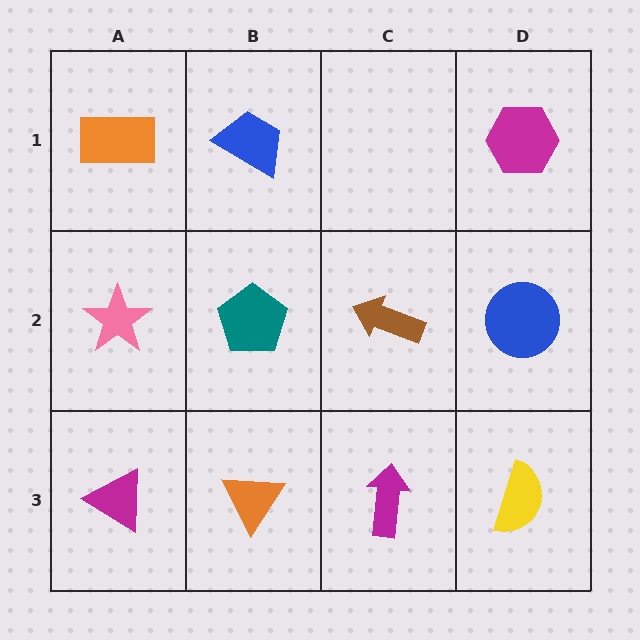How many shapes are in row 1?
3 shapes.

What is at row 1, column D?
A magenta hexagon.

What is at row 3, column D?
A yellow semicircle.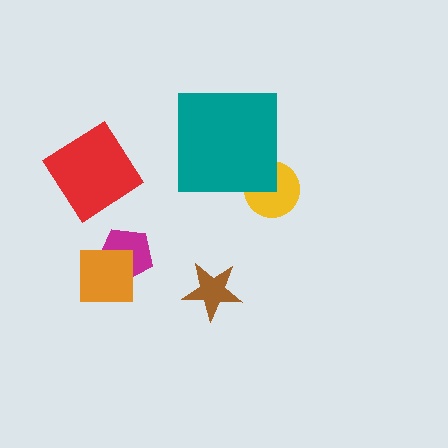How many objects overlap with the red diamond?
0 objects overlap with the red diamond.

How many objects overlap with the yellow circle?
1 object overlaps with the yellow circle.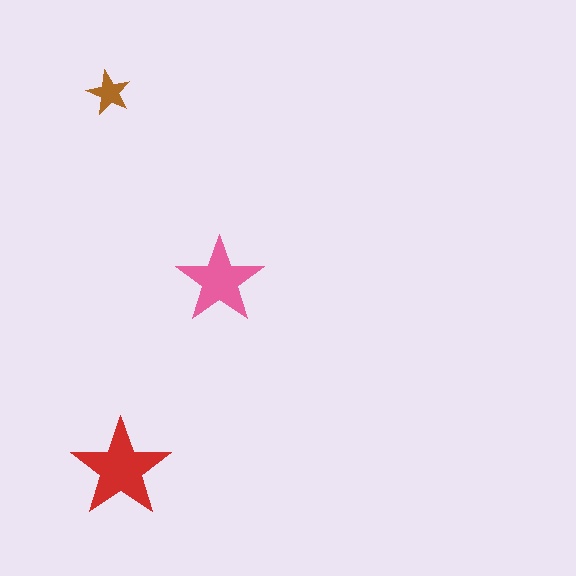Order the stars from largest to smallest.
the red one, the pink one, the brown one.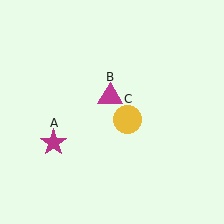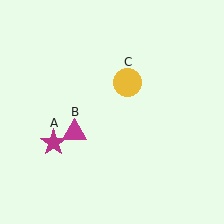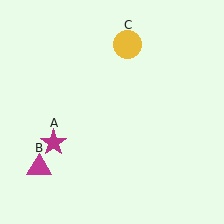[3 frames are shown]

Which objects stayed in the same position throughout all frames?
Magenta star (object A) remained stationary.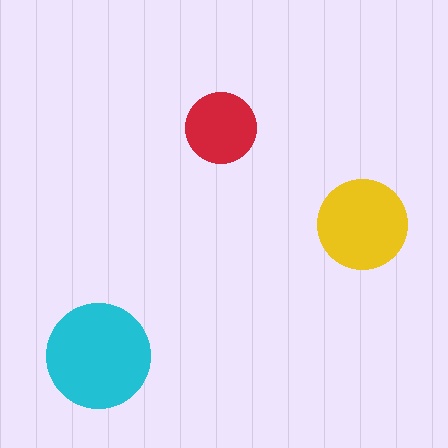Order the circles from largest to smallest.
the cyan one, the yellow one, the red one.